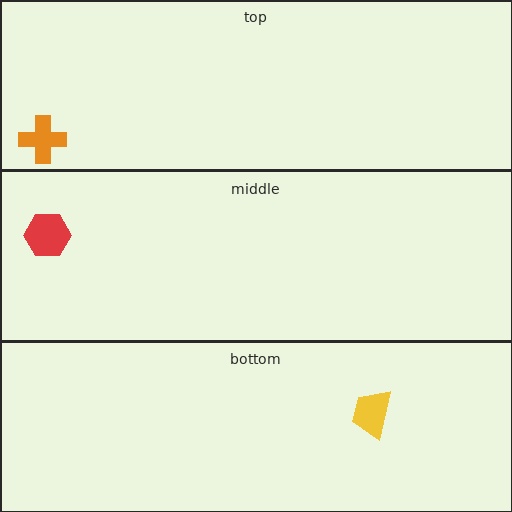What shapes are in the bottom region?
The yellow trapezoid.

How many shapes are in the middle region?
1.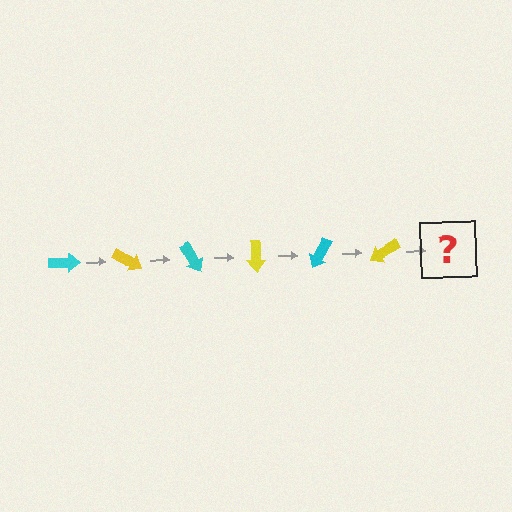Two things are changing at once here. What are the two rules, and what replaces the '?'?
The two rules are that it rotates 30 degrees each step and the color cycles through cyan and yellow. The '?' should be a cyan arrow, rotated 180 degrees from the start.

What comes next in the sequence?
The next element should be a cyan arrow, rotated 180 degrees from the start.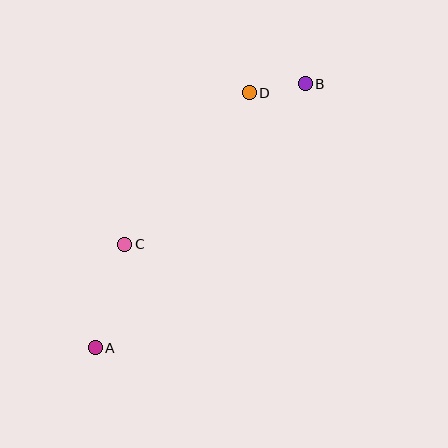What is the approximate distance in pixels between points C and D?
The distance between C and D is approximately 197 pixels.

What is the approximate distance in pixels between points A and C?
The distance between A and C is approximately 107 pixels.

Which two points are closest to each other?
Points B and D are closest to each other.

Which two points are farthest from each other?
Points A and B are farthest from each other.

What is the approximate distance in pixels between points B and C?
The distance between B and C is approximately 242 pixels.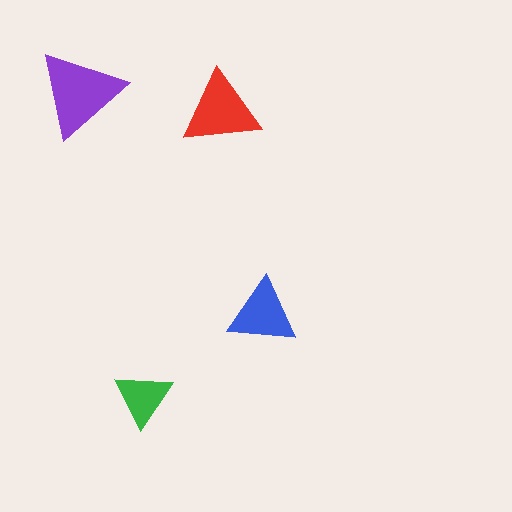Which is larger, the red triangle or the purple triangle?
The purple one.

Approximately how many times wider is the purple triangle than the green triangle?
About 1.5 times wider.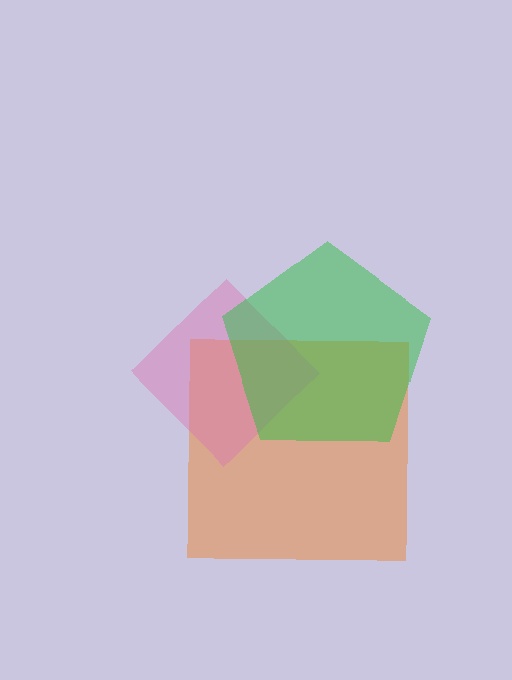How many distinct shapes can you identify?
There are 3 distinct shapes: an orange square, a pink diamond, a green pentagon.